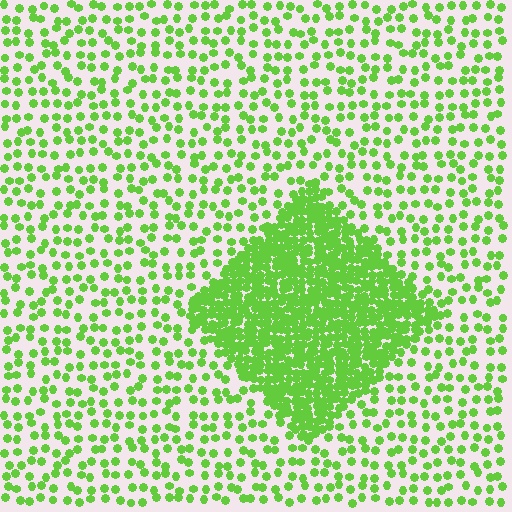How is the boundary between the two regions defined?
The boundary is defined by a change in element density (approximately 3.1x ratio). All elements are the same color, size, and shape.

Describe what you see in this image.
The image contains small lime elements arranged at two different densities. A diamond-shaped region is visible where the elements are more densely packed than the surrounding area.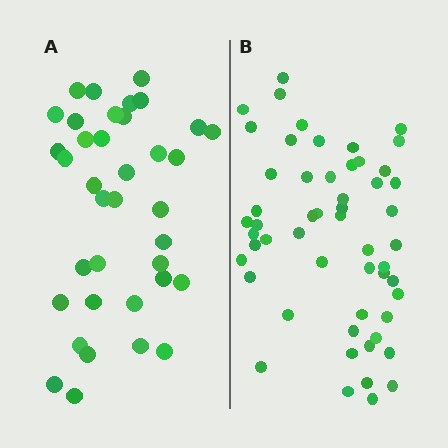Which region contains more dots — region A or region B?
Region B (the right region) has more dots.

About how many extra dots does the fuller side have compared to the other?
Region B has approximately 15 more dots than region A.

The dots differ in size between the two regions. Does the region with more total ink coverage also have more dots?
No. Region A has more total ink coverage because its dots are larger, but region B actually contains more individual dots. Total area can be misleading — the number of items is what matters here.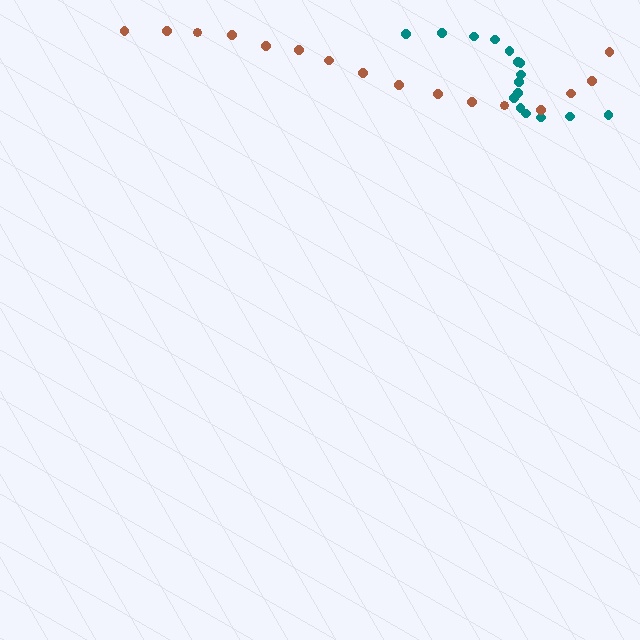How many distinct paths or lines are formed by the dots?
There are 2 distinct paths.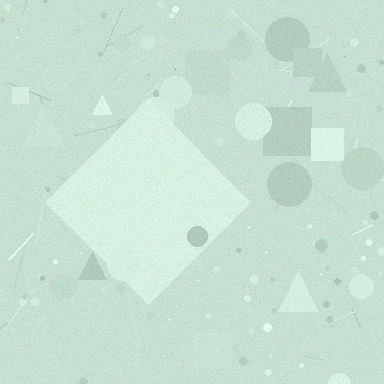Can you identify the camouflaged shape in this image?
The camouflaged shape is a diamond.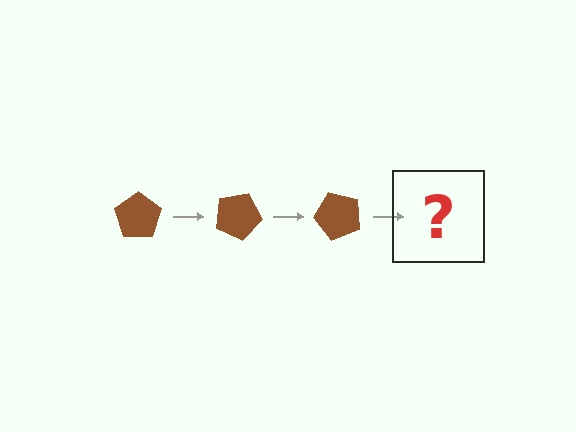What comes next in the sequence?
The next element should be a brown pentagon rotated 75 degrees.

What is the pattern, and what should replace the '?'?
The pattern is that the pentagon rotates 25 degrees each step. The '?' should be a brown pentagon rotated 75 degrees.